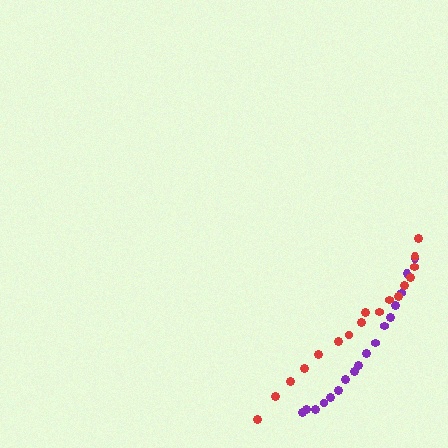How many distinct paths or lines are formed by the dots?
There are 2 distinct paths.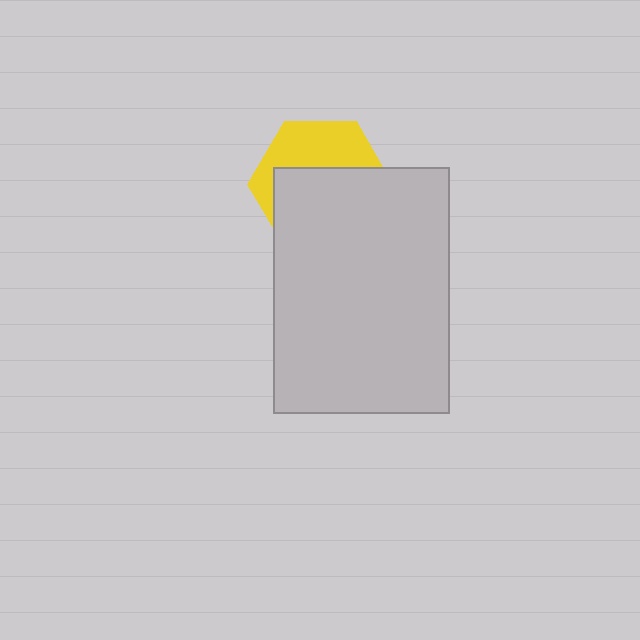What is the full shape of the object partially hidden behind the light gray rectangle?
The partially hidden object is a yellow hexagon.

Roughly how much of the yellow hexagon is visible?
A small part of it is visible (roughly 40%).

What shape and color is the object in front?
The object in front is a light gray rectangle.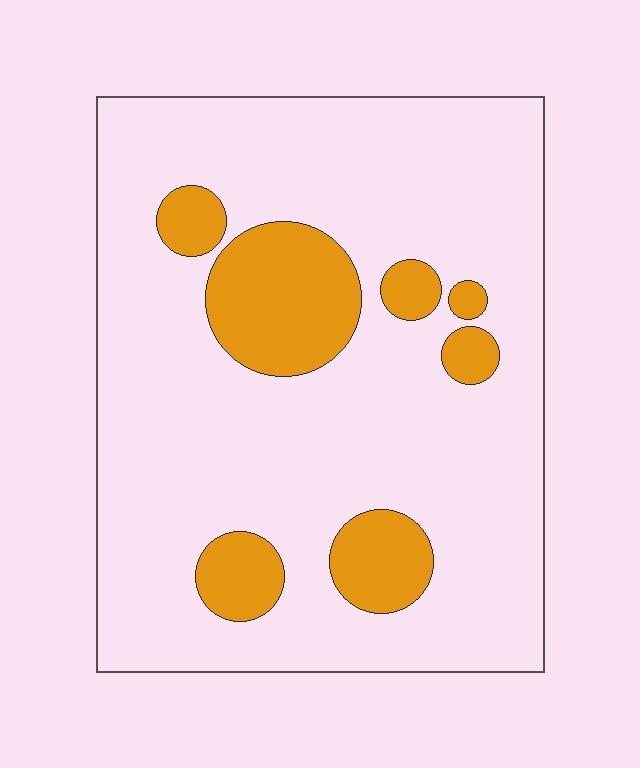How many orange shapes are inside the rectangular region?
7.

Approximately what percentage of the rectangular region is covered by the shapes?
Approximately 15%.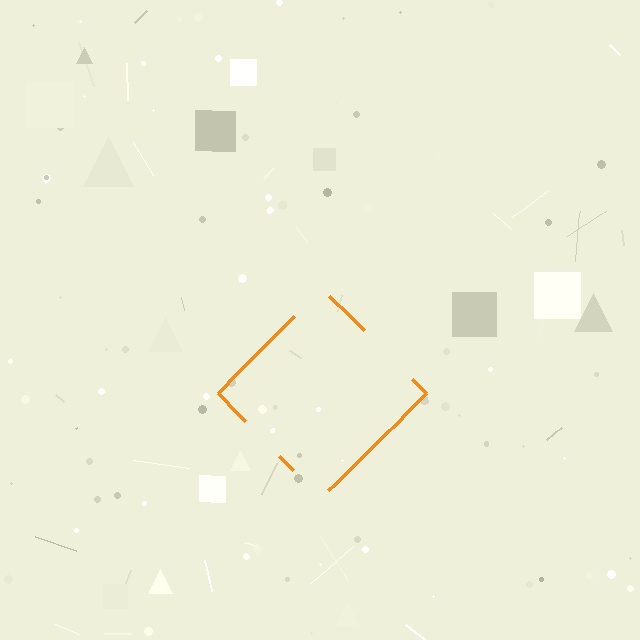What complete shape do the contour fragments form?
The contour fragments form a diamond.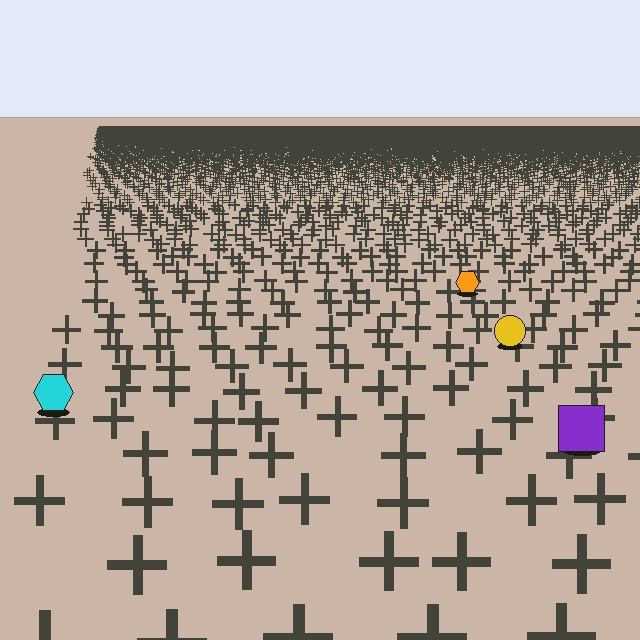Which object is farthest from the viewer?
The orange hexagon is farthest from the viewer. It appears smaller and the ground texture around it is denser.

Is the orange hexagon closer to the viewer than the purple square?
No. The purple square is closer — you can tell from the texture gradient: the ground texture is coarser near it.